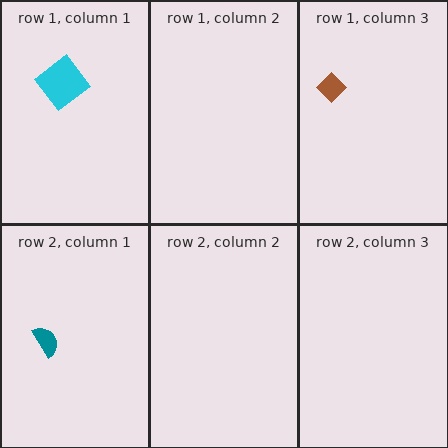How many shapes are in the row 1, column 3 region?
1.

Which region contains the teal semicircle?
The row 2, column 1 region.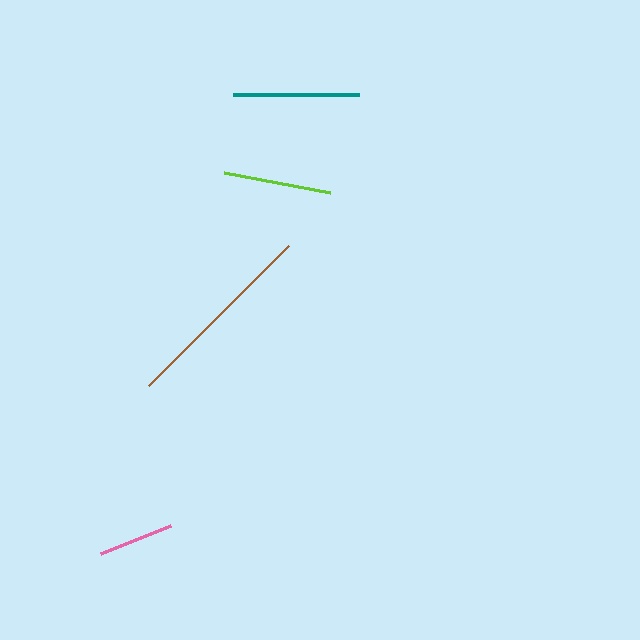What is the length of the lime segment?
The lime segment is approximately 108 pixels long.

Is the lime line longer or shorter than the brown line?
The brown line is longer than the lime line.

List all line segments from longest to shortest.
From longest to shortest: brown, teal, lime, pink.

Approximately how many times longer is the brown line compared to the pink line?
The brown line is approximately 2.7 times the length of the pink line.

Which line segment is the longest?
The brown line is the longest at approximately 198 pixels.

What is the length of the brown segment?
The brown segment is approximately 198 pixels long.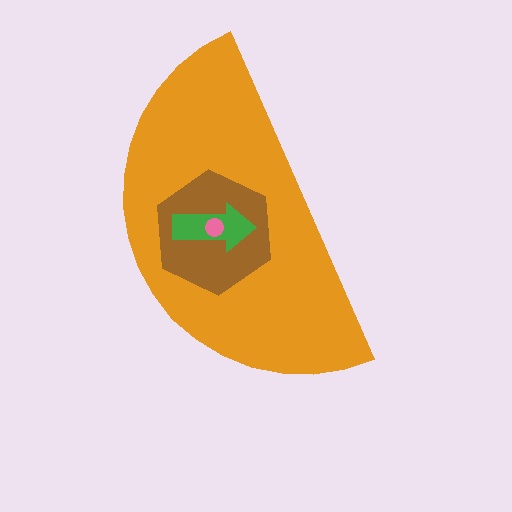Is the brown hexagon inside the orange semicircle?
Yes.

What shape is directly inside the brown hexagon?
The green arrow.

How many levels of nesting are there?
4.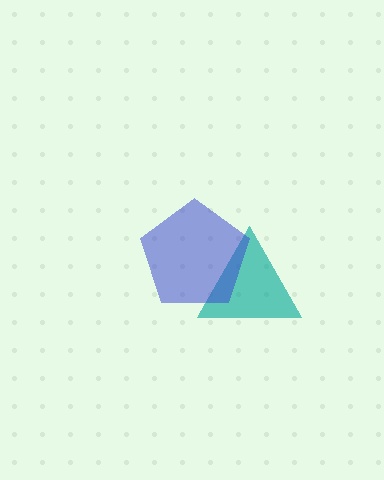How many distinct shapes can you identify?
There are 2 distinct shapes: a teal triangle, a blue pentagon.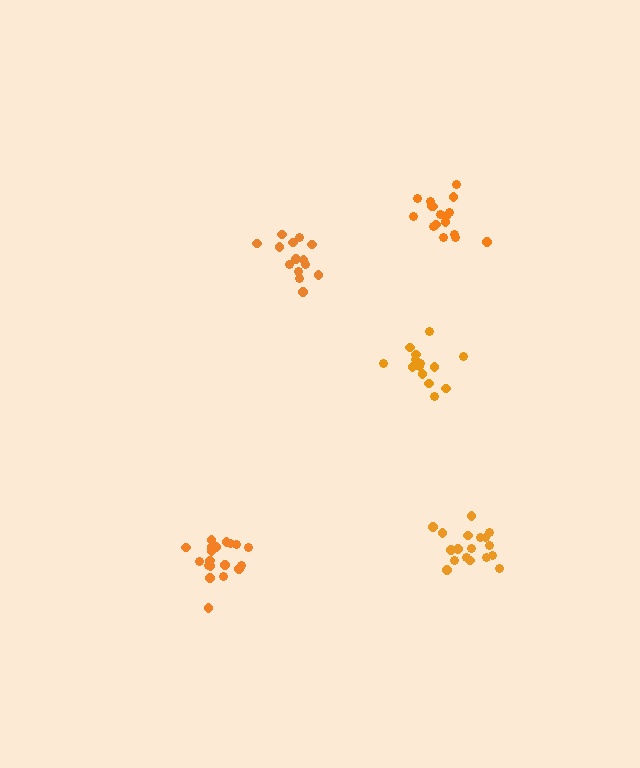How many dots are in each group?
Group 1: 19 dots, Group 2: 14 dots, Group 3: 14 dots, Group 4: 18 dots, Group 5: 17 dots (82 total).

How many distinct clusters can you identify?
There are 5 distinct clusters.